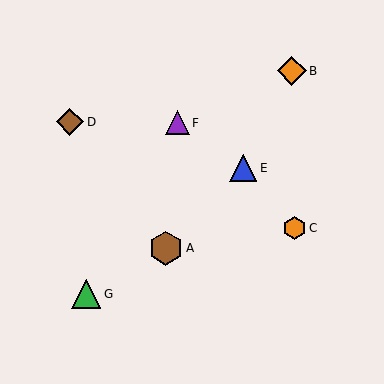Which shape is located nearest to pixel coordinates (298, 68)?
The orange diamond (labeled B) at (292, 71) is nearest to that location.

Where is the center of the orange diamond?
The center of the orange diamond is at (292, 71).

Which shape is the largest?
The brown hexagon (labeled A) is the largest.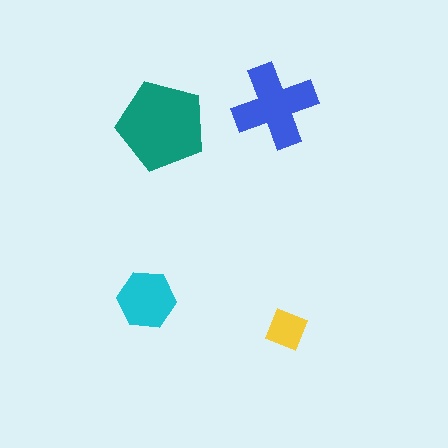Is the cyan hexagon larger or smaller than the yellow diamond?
Larger.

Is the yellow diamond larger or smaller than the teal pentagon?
Smaller.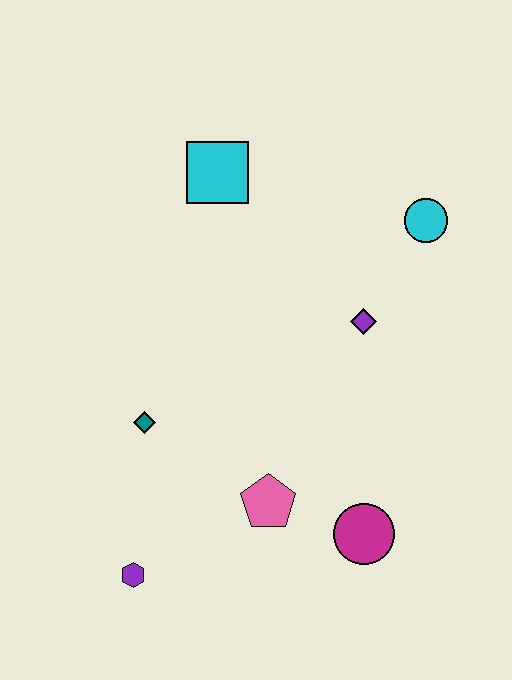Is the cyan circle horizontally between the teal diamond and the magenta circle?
No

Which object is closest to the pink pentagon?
The magenta circle is closest to the pink pentagon.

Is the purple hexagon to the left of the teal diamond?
Yes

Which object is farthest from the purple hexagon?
The cyan circle is farthest from the purple hexagon.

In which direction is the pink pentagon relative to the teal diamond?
The pink pentagon is to the right of the teal diamond.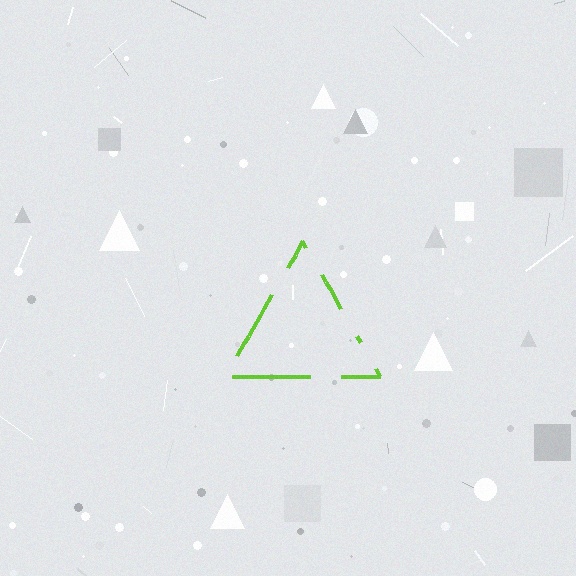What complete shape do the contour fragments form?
The contour fragments form a triangle.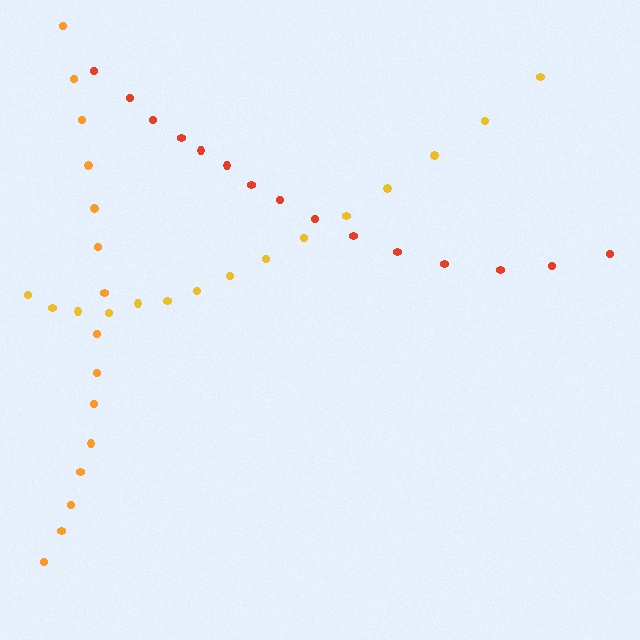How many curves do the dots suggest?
There are 3 distinct paths.